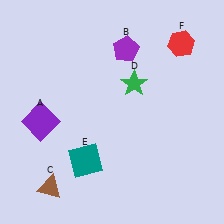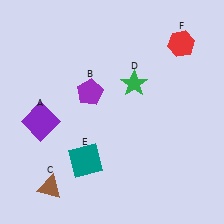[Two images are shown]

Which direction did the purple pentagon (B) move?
The purple pentagon (B) moved down.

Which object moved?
The purple pentagon (B) moved down.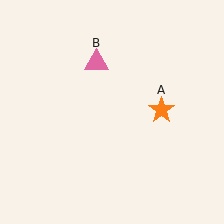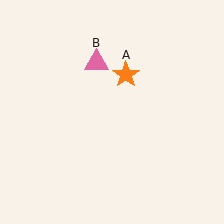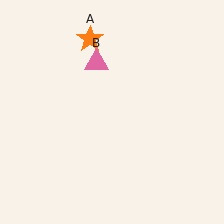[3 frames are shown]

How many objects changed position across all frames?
1 object changed position: orange star (object A).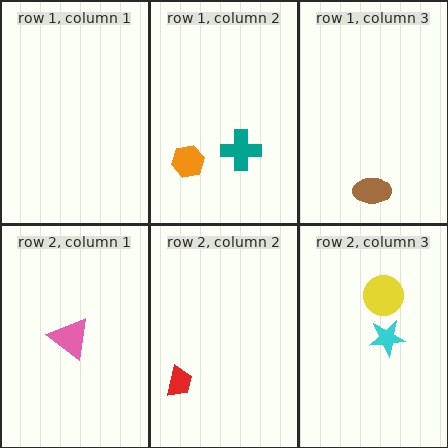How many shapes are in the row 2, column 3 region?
2.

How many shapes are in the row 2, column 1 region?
1.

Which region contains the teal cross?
The row 1, column 2 region.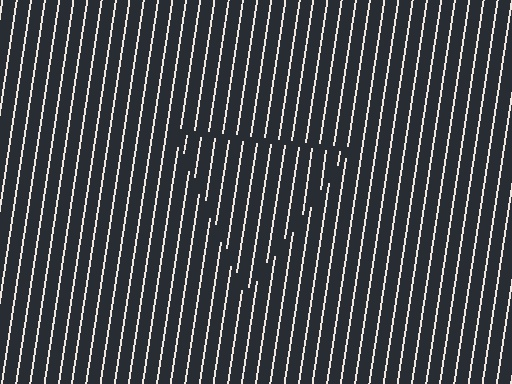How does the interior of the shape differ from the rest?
The interior of the shape contains the same grating, shifted by half a period — the contour is defined by the phase discontinuity where line-ends from the inner and outer gratings abut.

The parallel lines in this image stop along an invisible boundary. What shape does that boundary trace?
An illusory triangle. The interior of the shape contains the same grating, shifted by half a period — the contour is defined by the phase discontinuity where line-ends from the inner and outer gratings abut.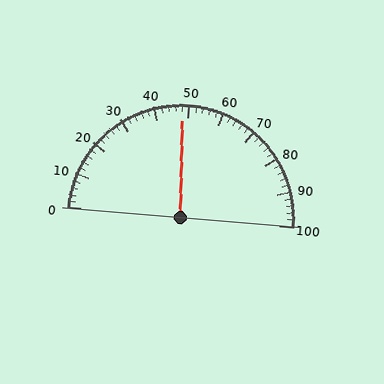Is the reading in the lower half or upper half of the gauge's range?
The reading is in the lower half of the range (0 to 100).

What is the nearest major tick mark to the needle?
The nearest major tick mark is 50.